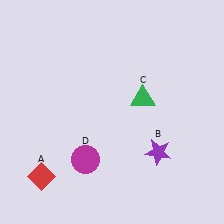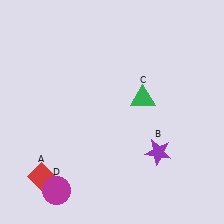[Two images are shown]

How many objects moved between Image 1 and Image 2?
1 object moved between the two images.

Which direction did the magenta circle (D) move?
The magenta circle (D) moved down.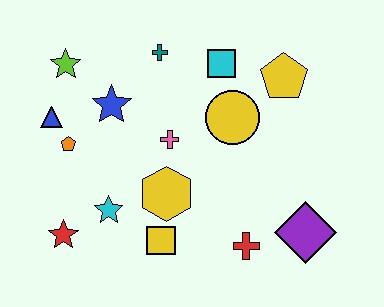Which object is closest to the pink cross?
The yellow hexagon is closest to the pink cross.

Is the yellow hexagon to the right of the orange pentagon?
Yes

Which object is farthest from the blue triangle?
The purple diamond is farthest from the blue triangle.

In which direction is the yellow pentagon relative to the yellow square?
The yellow pentagon is above the yellow square.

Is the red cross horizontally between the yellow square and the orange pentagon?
No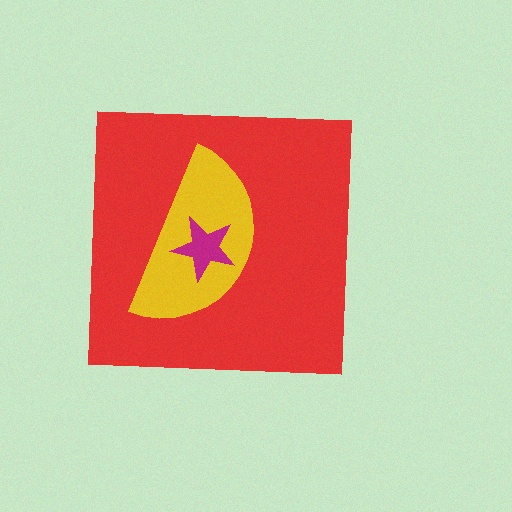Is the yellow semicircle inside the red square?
Yes.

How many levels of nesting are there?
3.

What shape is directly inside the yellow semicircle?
The magenta star.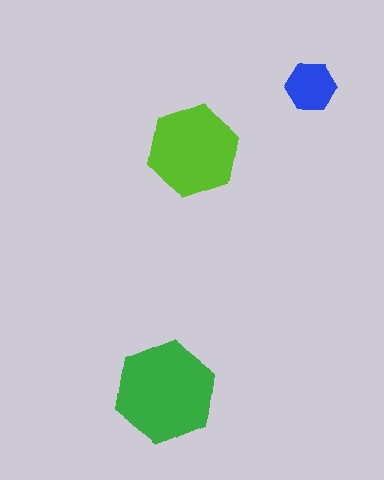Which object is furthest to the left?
The green hexagon is leftmost.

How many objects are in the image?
There are 3 objects in the image.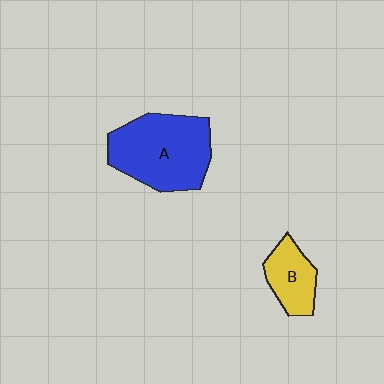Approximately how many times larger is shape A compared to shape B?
Approximately 2.2 times.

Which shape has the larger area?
Shape A (blue).